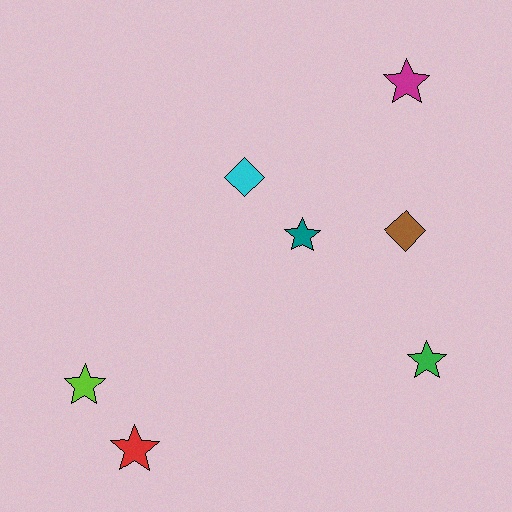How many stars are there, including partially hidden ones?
There are 5 stars.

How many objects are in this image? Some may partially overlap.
There are 7 objects.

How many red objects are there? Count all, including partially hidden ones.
There is 1 red object.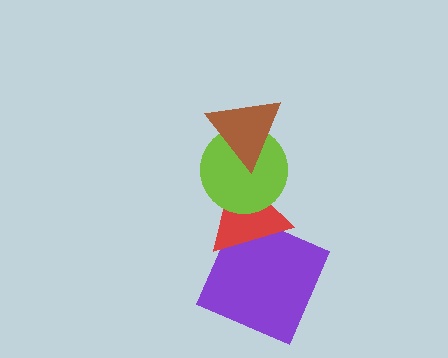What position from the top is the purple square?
The purple square is 4th from the top.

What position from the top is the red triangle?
The red triangle is 3rd from the top.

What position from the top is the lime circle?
The lime circle is 2nd from the top.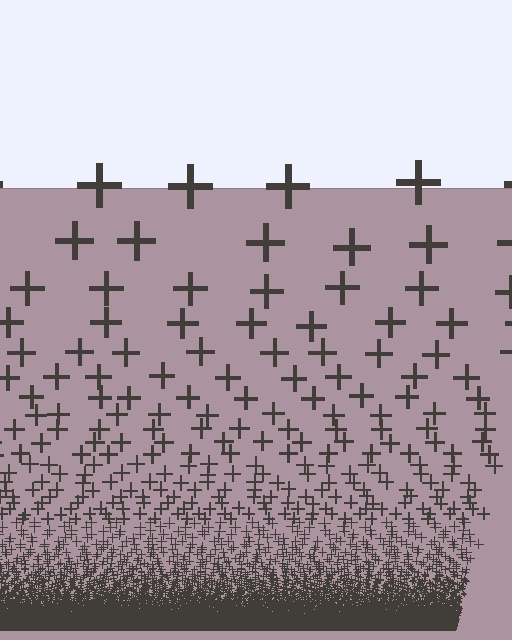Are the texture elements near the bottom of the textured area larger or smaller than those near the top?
Smaller. The gradient is inverted — elements near the bottom are smaller and denser.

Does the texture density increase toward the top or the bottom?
Density increases toward the bottom.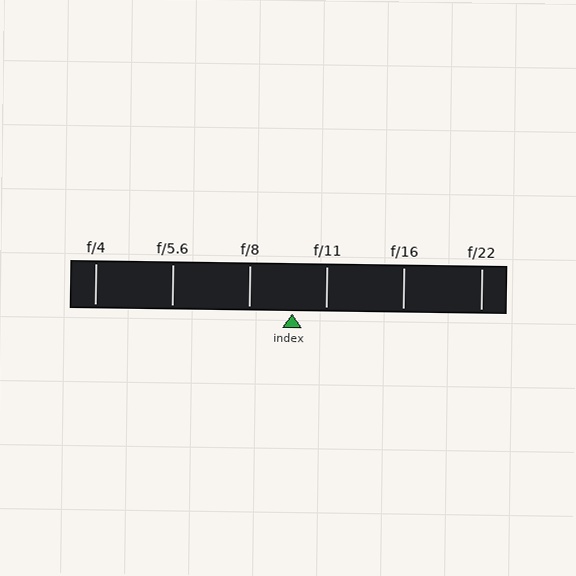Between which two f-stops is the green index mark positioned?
The index mark is between f/8 and f/11.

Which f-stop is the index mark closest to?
The index mark is closest to f/11.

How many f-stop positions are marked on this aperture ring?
There are 6 f-stop positions marked.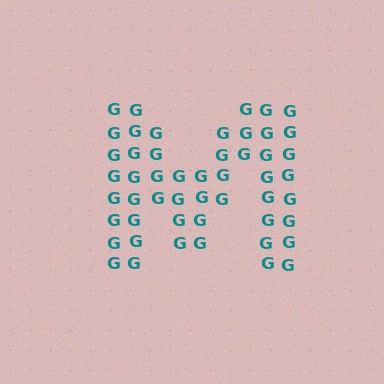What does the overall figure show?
The overall figure shows the letter M.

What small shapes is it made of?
It is made of small letter G's.